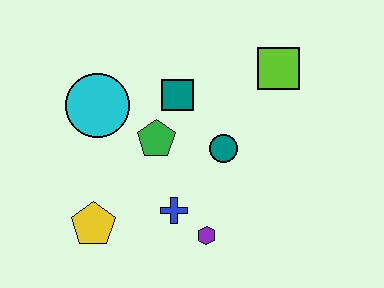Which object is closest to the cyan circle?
The green pentagon is closest to the cyan circle.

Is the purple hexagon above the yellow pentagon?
No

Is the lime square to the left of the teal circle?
No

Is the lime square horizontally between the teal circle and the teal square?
No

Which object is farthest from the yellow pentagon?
The lime square is farthest from the yellow pentagon.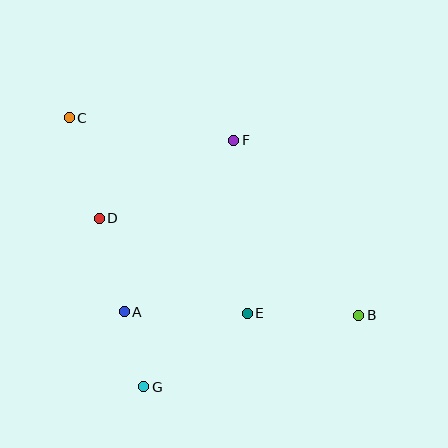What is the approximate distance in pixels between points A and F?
The distance between A and F is approximately 203 pixels.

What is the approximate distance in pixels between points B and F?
The distance between B and F is approximately 215 pixels.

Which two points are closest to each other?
Points A and G are closest to each other.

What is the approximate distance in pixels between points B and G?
The distance between B and G is approximately 227 pixels.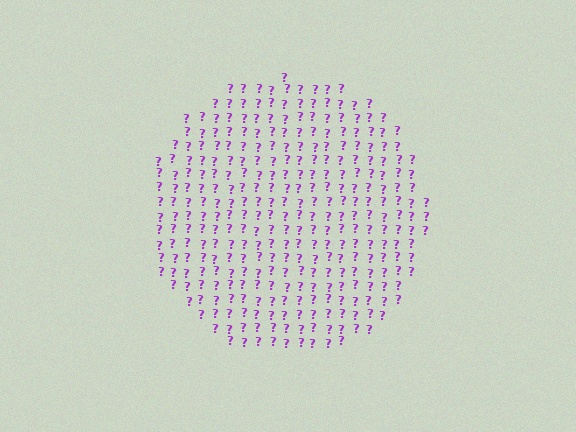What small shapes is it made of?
It is made of small question marks.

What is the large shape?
The large shape is a circle.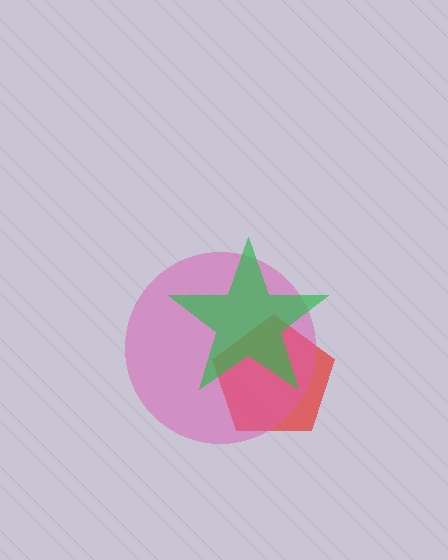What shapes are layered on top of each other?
The layered shapes are: a red pentagon, a pink circle, a green star.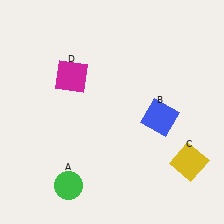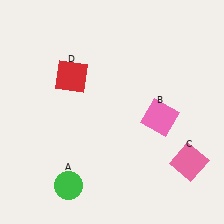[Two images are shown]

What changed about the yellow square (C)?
In Image 1, C is yellow. In Image 2, it changed to pink.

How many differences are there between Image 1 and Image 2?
There are 3 differences between the two images.